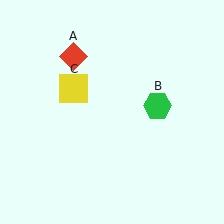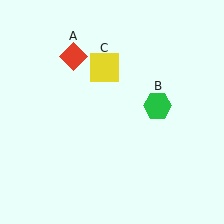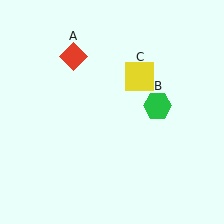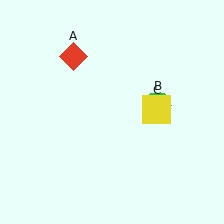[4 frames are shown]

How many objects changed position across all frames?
1 object changed position: yellow square (object C).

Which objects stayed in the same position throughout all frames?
Red diamond (object A) and green hexagon (object B) remained stationary.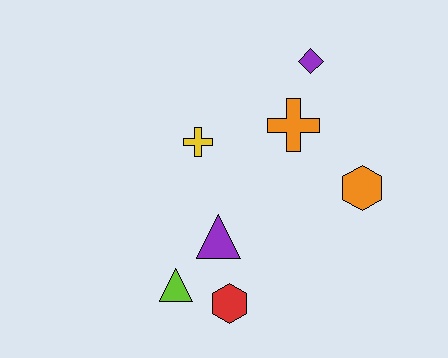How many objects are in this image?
There are 7 objects.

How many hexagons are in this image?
There are 2 hexagons.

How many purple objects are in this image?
There are 2 purple objects.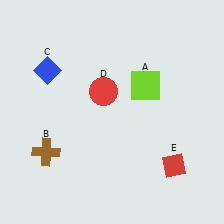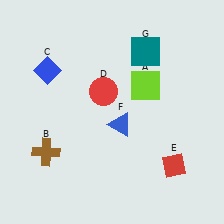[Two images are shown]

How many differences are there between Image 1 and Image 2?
There are 2 differences between the two images.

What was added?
A blue triangle (F), a teal square (G) were added in Image 2.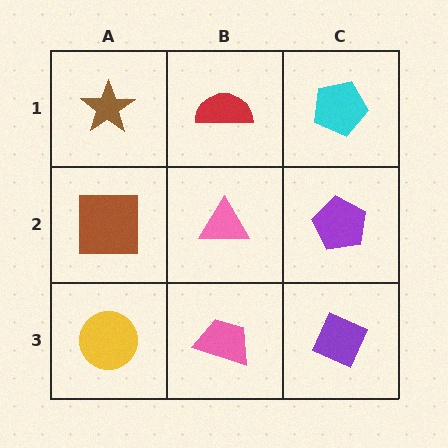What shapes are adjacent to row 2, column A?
A brown star (row 1, column A), a yellow circle (row 3, column A), a pink triangle (row 2, column B).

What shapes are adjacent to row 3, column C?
A purple pentagon (row 2, column C), a pink trapezoid (row 3, column B).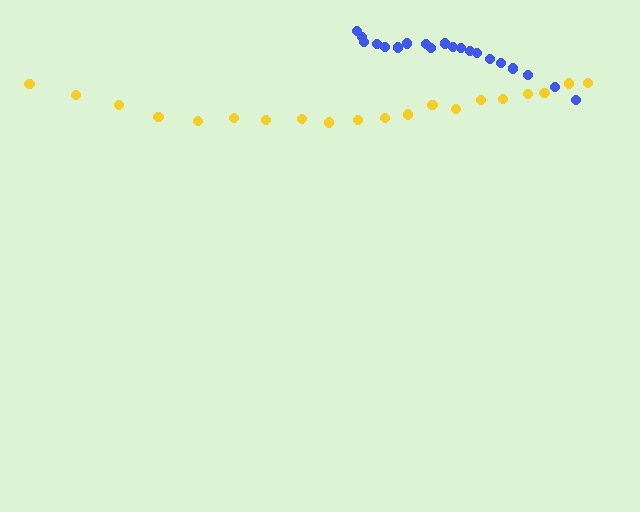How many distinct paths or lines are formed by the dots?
There are 2 distinct paths.